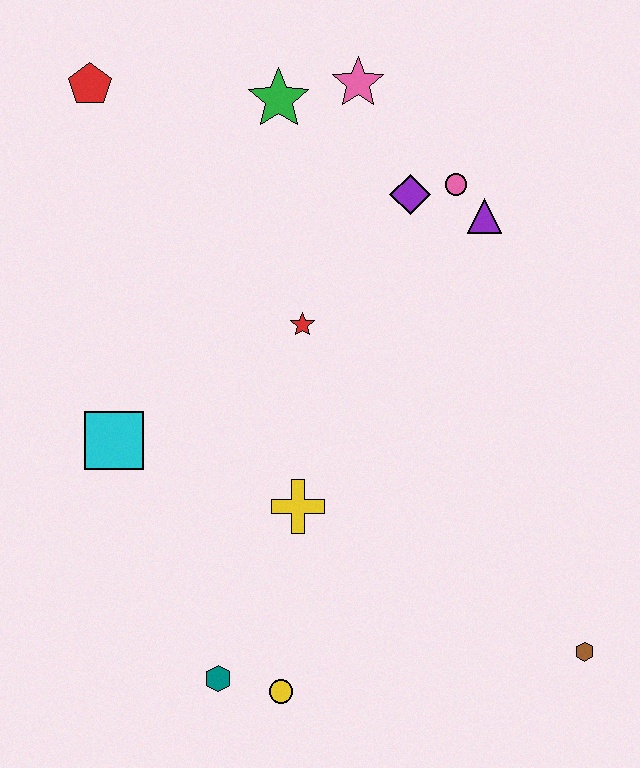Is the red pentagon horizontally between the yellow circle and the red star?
No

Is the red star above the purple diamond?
No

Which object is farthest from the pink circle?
The teal hexagon is farthest from the pink circle.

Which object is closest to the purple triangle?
The pink circle is closest to the purple triangle.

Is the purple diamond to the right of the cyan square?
Yes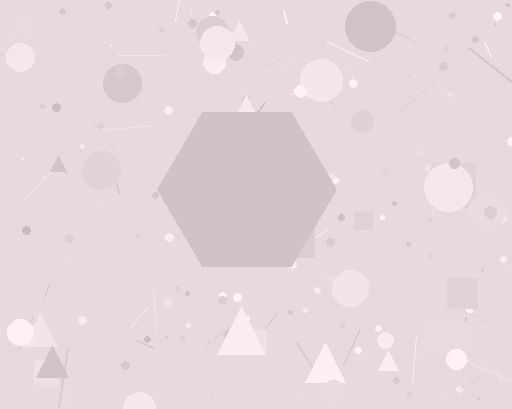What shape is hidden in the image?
A hexagon is hidden in the image.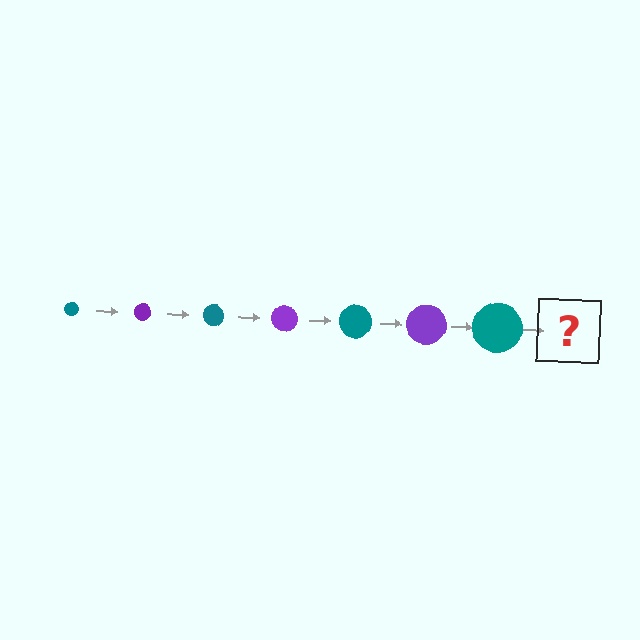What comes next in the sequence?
The next element should be a purple circle, larger than the previous one.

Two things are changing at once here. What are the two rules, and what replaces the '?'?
The two rules are that the circle grows larger each step and the color cycles through teal and purple. The '?' should be a purple circle, larger than the previous one.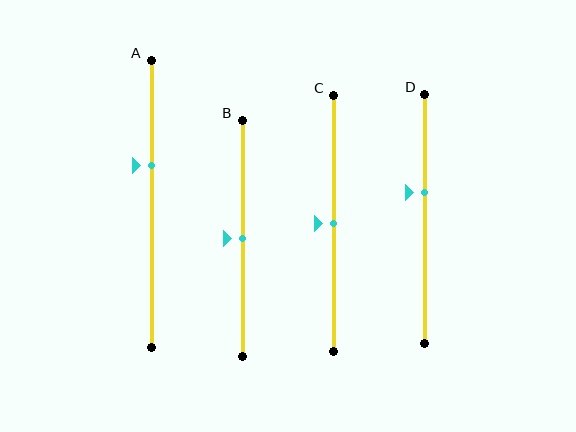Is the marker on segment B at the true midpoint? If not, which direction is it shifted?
Yes, the marker on segment B is at the true midpoint.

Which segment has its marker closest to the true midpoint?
Segment B has its marker closest to the true midpoint.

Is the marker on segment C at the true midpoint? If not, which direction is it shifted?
Yes, the marker on segment C is at the true midpoint.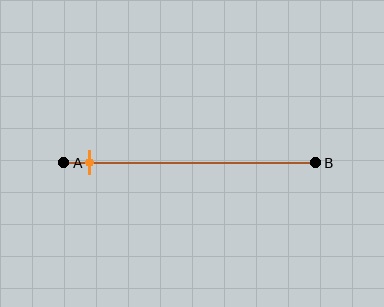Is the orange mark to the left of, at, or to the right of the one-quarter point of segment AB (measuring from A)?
The orange mark is to the left of the one-quarter point of segment AB.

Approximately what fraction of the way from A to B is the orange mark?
The orange mark is approximately 10% of the way from A to B.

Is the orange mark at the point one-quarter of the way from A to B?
No, the mark is at about 10% from A, not at the 25% one-quarter point.